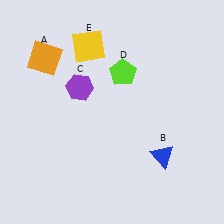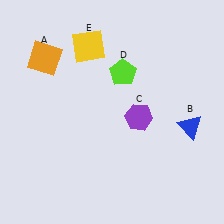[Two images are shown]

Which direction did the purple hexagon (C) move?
The purple hexagon (C) moved right.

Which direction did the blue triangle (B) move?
The blue triangle (B) moved up.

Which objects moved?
The objects that moved are: the blue triangle (B), the purple hexagon (C).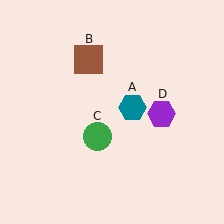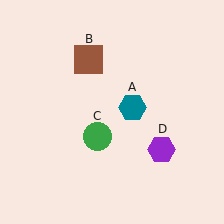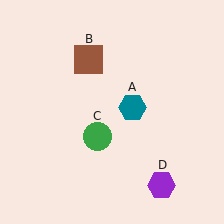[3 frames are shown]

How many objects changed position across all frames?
1 object changed position: purple hexagon (object D).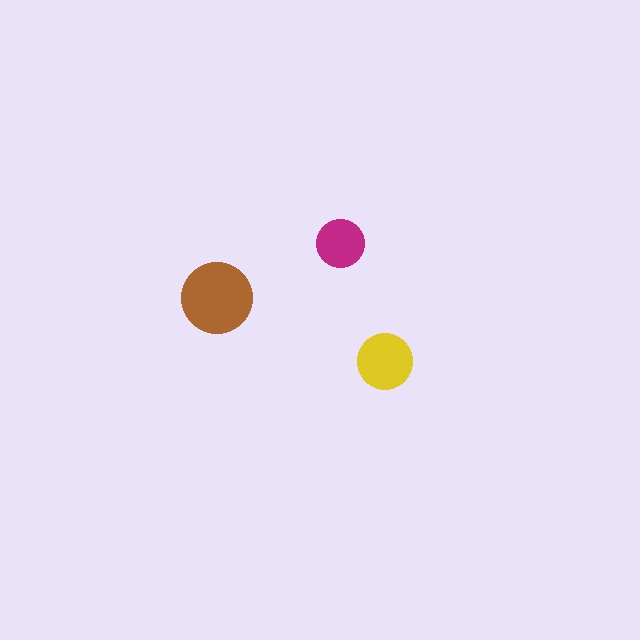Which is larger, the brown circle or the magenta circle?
The brown one.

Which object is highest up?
The magenta circle is topmost.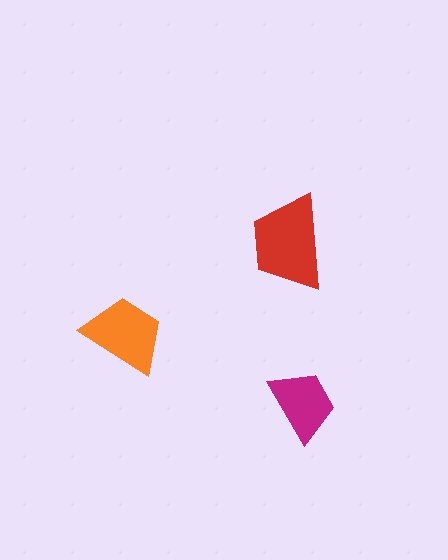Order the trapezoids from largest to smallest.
the red one, the orange one, the magenta one.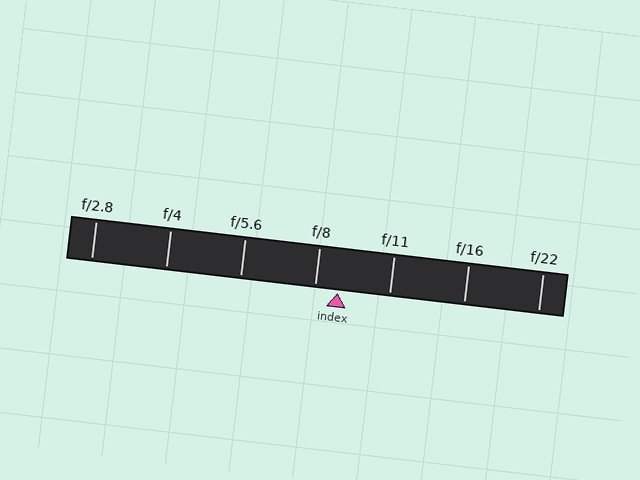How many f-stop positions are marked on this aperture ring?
There are 7 f-stop positions marked.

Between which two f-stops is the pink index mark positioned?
The index mark is between f/8 and f/11.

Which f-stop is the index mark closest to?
The index mark is closest to f/8.